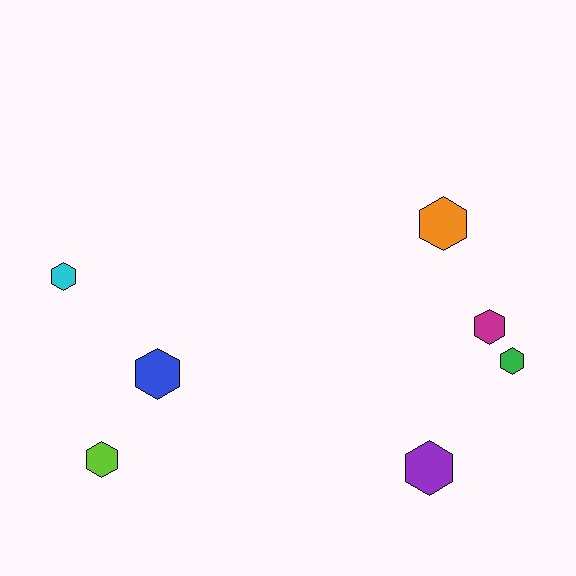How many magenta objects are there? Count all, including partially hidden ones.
There is 1 magenta object.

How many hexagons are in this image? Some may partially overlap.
There are 7 hexagons.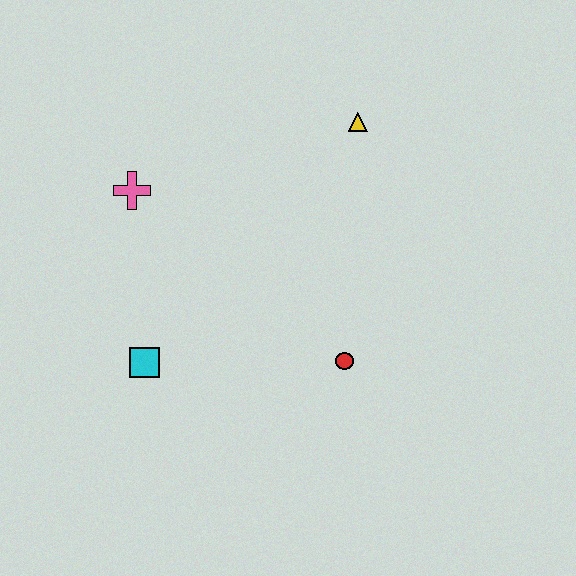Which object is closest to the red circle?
The cyan square is closest to the red circle.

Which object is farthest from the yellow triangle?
The cyan square is farthest from the yellow triangle.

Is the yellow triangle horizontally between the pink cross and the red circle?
No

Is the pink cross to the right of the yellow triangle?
No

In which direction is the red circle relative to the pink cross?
The red circle is to the right of the pink cross.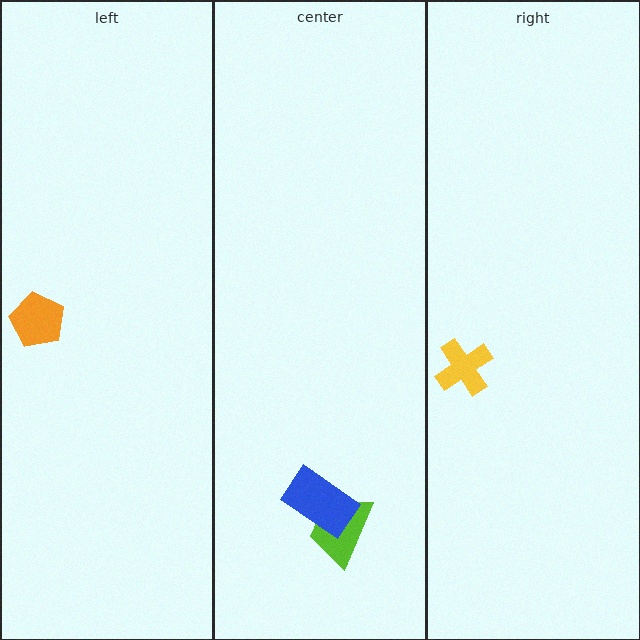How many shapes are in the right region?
1.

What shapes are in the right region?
The yellow cross.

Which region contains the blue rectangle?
The center region.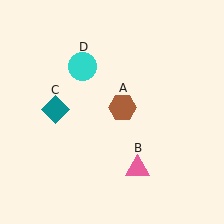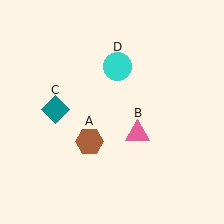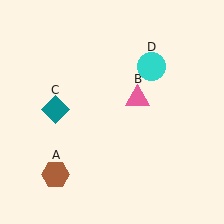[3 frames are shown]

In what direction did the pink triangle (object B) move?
The pink triangle (object B) moved up.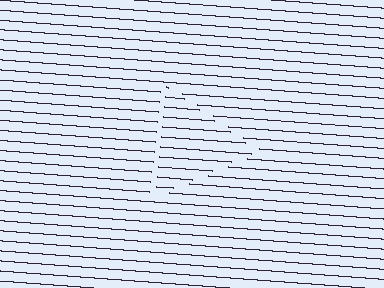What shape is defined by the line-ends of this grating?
An illusory triangle. The interior of the shape contains the same grating, shifted by half a period — the contour is defined by the phase discontinuity where line-ends from the inner and outer gratings abut.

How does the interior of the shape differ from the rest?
The interior of the shape contains the same grating, shifted by half a period — the contour is defined by the phase discontinuity where line-ends from the inner and outer gratings abut.